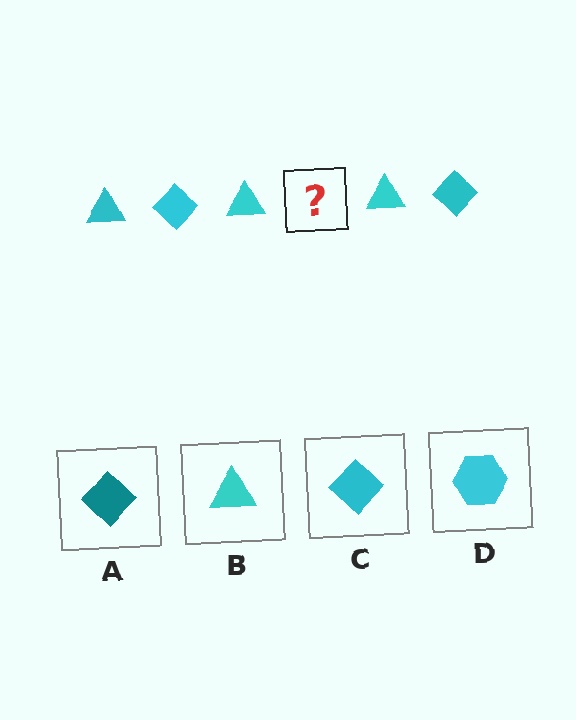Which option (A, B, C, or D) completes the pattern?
C.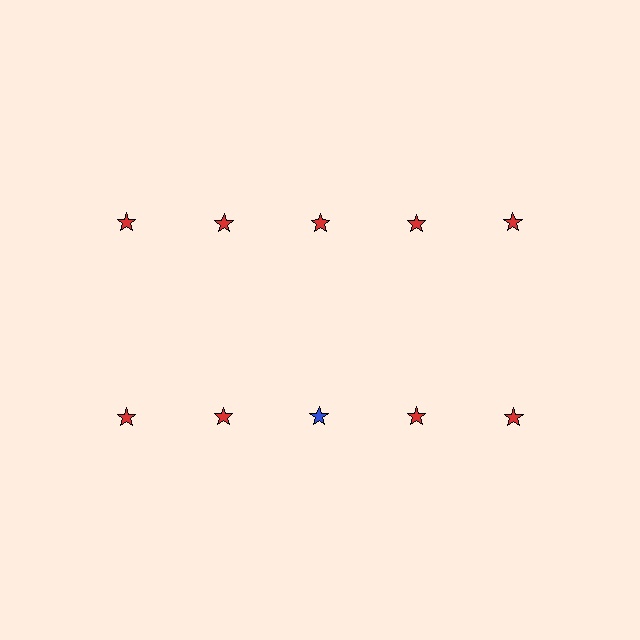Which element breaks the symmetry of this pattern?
The blue star in the second row, center column breaks the symmetry. All other shapes are red stars.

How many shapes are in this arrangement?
There are 10 shapes arranged in a grid pattern.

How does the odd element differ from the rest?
It has a different color: blue instead of red.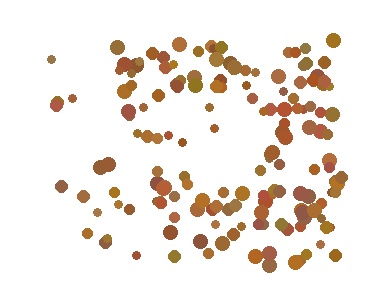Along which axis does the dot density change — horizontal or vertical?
Horizontal.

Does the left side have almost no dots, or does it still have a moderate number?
Still a moderate number, just noticeably fewer than the right.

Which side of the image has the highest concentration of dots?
The right.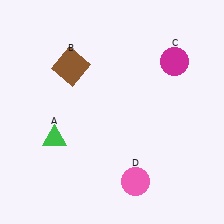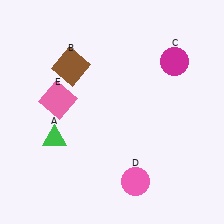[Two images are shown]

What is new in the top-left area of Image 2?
A pink square (E) was added in the top-left area of Image 2.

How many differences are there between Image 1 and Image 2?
There is 1 difference between the two images.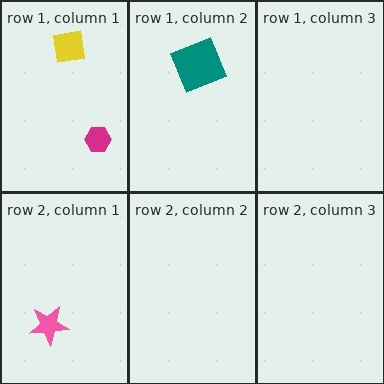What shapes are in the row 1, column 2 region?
The teal square.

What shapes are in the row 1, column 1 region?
The magenta hexagon, the yellow square.